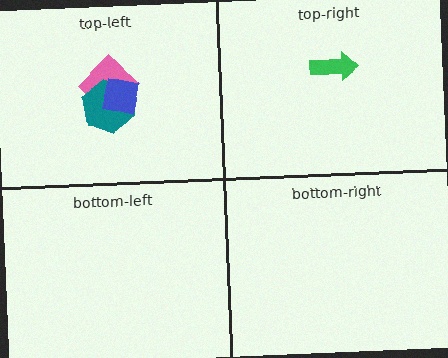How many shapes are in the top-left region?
3.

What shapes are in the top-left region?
The pink diamond, the teal hexagon, the blue square.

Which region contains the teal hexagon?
The top-left region.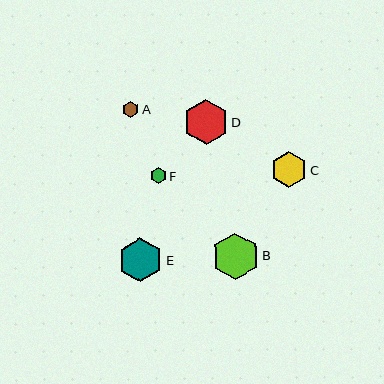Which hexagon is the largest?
Hexagon B is the largest with a size of approximately 47 pixels.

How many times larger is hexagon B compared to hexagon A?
Hexagon B is approximately 2.9 times the size of hexagon A.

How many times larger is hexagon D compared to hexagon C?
Hexagon D is approximately 1.2 times the size of hexagon C.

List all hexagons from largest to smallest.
From largest to smallest: B, D, E, C, A, F.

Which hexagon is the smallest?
Hexagon F is the smallest with a size of approximately 16 pixels.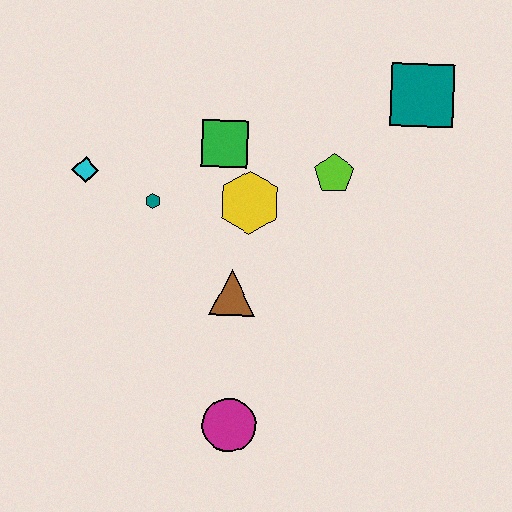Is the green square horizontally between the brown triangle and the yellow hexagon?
No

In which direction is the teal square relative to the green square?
The teal square is to the right of the green square.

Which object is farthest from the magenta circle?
The teal square is farthest from the magenta circle.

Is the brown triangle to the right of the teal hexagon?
Yes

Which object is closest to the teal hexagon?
The cyan diamond is closest to the teal hexagon.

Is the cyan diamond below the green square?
Yes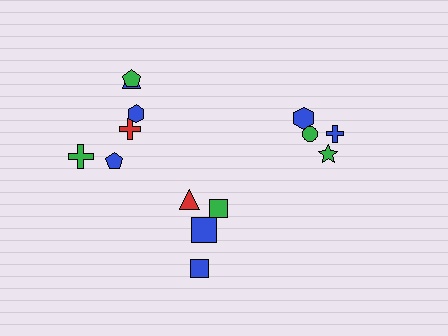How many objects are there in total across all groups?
There are 14 objects.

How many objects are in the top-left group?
There are 6 objects.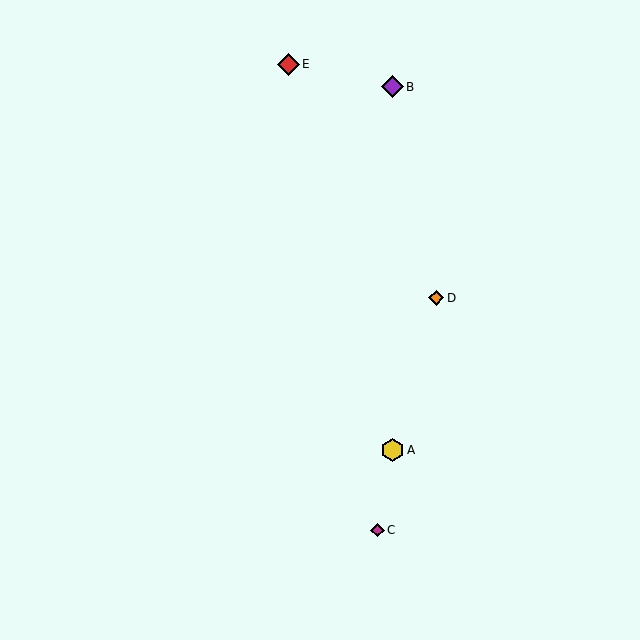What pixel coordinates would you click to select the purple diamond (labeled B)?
Click at (392, 87) to select the purple diamond B.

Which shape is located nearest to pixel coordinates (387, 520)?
The magenta diamond (labeled C) at (377, 530) is nearest to that location.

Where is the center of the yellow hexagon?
The center of the yellow hexagon is at (392, 450).